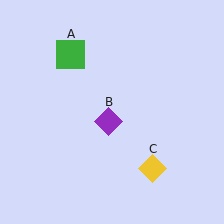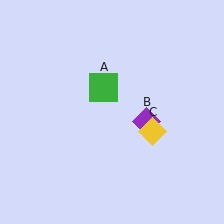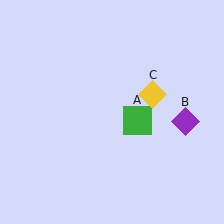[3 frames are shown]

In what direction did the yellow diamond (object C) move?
The yellow diamond (object C) moved up.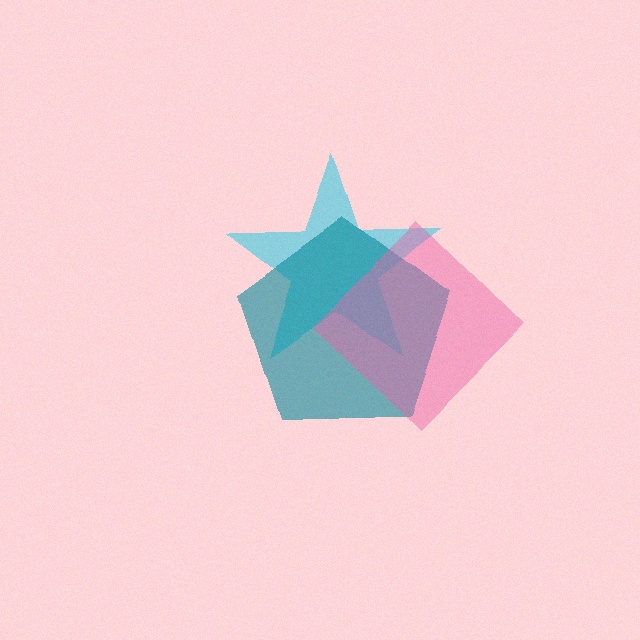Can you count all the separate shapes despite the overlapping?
Yes, there are 3 separate shapes.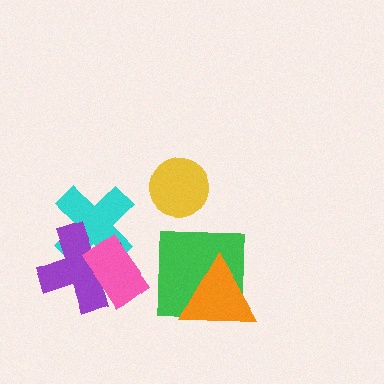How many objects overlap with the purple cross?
2 objects overlap with the purple cross.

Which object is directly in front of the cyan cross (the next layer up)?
The purple cross is directly in front of the cyan cross.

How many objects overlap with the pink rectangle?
2 objects overlap with the pink rectangle.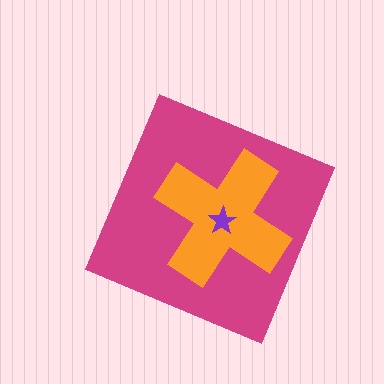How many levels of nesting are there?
3.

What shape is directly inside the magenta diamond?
The orange cross.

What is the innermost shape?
The purple star.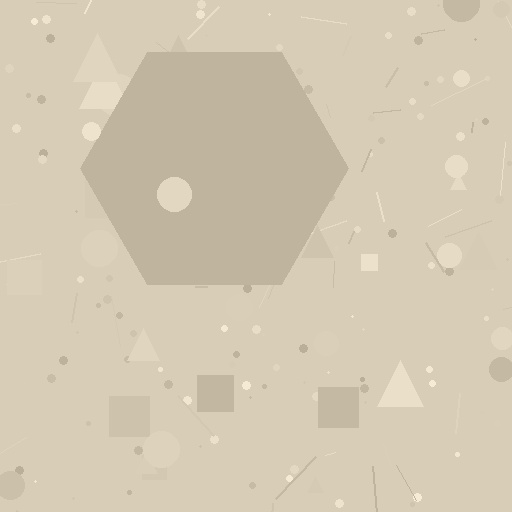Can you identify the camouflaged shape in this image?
The camouflaged shape is a hexagon.